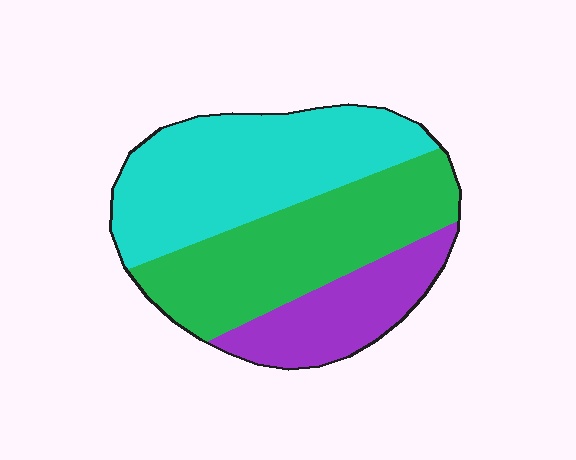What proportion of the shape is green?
Green covers roughly 40% of the shape.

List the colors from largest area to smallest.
From largest to smallest: cyan, green, purple.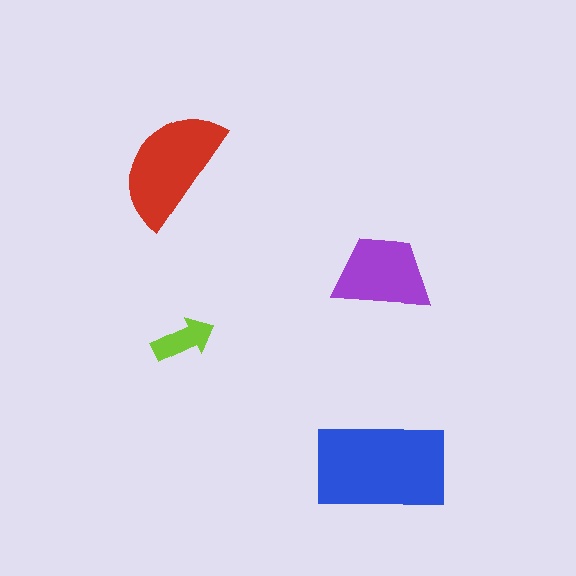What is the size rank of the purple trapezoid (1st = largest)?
3rd.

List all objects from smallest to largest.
The lime arrow, the purple trapezoid, the red semicircle, the blue rectangle.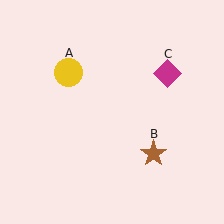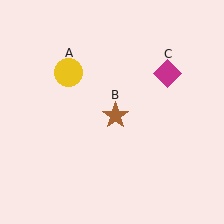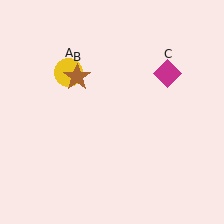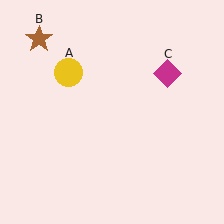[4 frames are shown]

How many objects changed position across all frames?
1 object changed position: brown star (object B).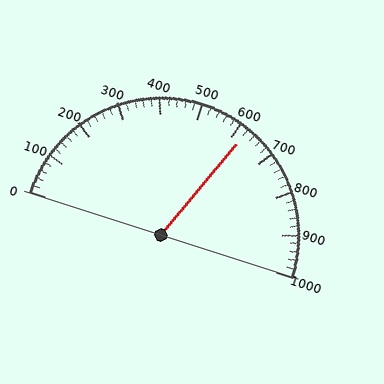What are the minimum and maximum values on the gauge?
The gauge ranges from 0 to 1000.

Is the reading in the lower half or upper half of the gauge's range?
The reading is in the upper half of the range (0 to 1000).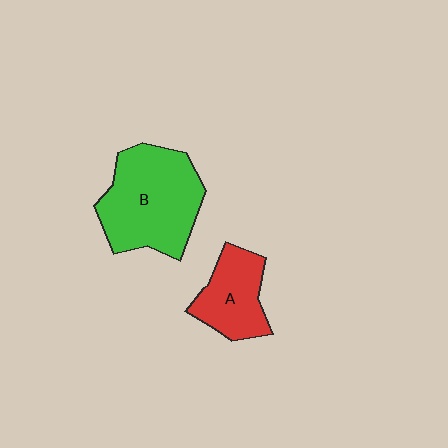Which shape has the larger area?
Shape B (green).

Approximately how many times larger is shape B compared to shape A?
Approximately 1.8 times.